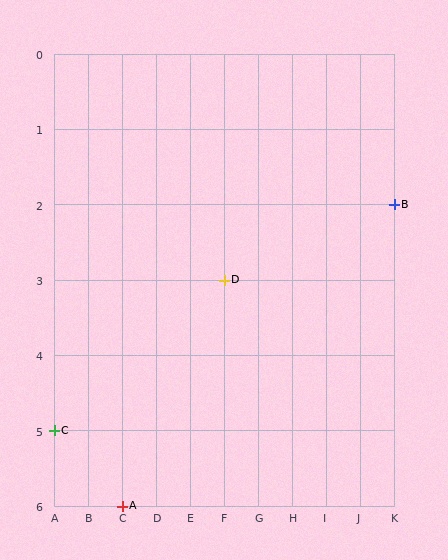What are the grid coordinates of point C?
Point C is at grid coordinates (A, 5).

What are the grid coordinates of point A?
Point A is at grid coordinates (C, 6).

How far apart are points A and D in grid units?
Points A and D are 3 columns and 3 rows apart (about 4.2 grid units diagonally).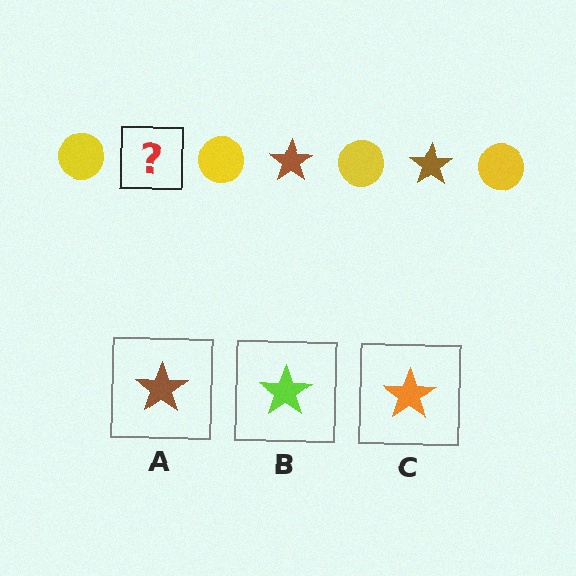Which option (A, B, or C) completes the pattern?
A.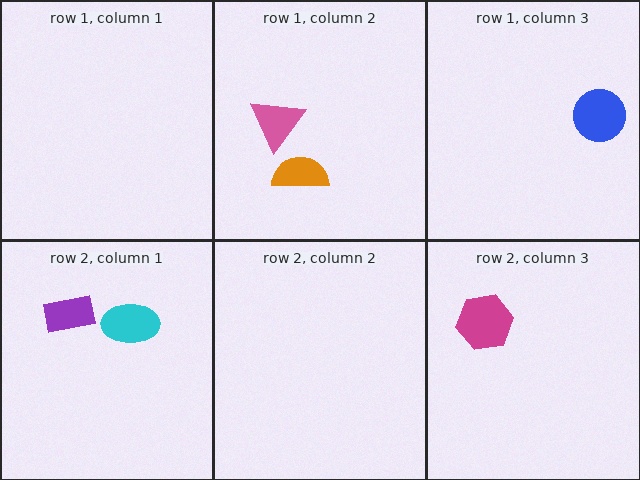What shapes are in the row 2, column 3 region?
The magenta hexagon.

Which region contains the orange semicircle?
The row 1, column 2 region.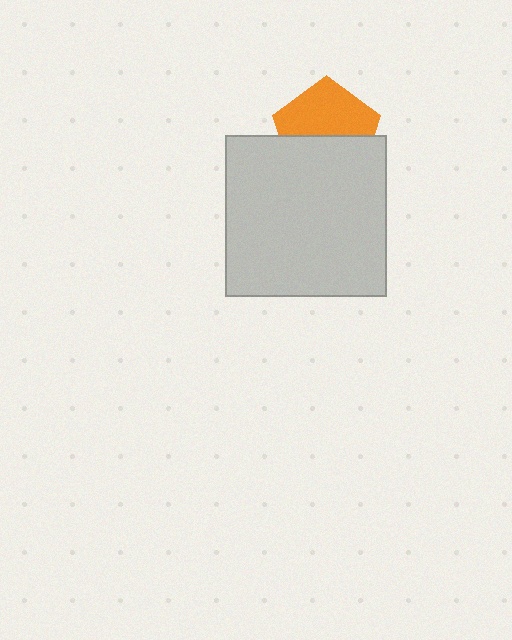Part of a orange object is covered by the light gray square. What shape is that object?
It is a pentagon.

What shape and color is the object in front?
The object in front is a light gray square.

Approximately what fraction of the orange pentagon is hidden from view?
Roughly 46% of the orange pentagon is hidden behind the light gray square.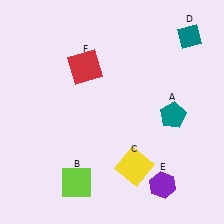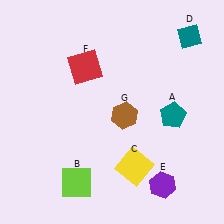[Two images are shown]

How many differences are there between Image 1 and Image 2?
There is 1 difference between the two images.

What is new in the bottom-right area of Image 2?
A brown hexagon (G) was added in the bottom-right area of Image 2.